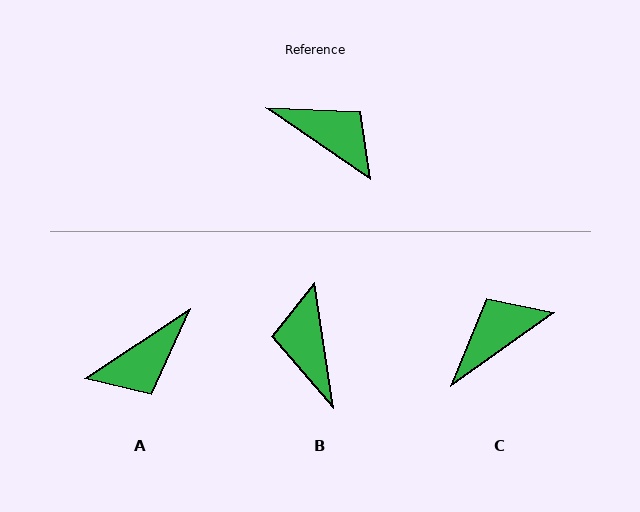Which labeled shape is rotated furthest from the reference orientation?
B, about 133 degrees away.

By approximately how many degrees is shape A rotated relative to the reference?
Approximately 112 degrees clockwise.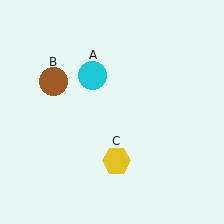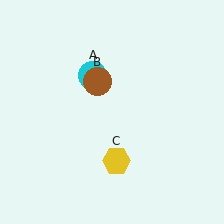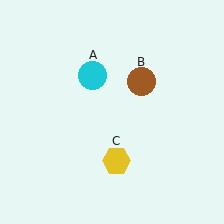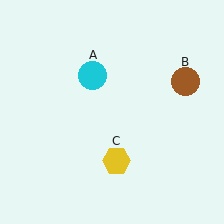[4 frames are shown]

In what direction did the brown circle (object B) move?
The brown circle (object B) moved right.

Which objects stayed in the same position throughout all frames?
Cyan circle (object A) and yellow hexagon (object C) remained stationary.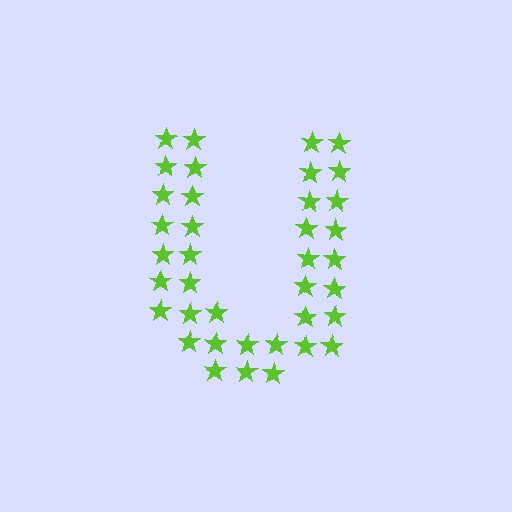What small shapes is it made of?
It is made of small stars.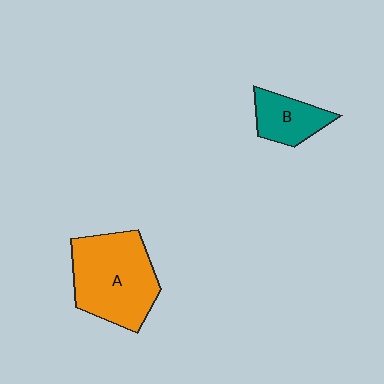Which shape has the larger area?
Shape A (orange).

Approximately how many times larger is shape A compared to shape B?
Approximately 2.2 times.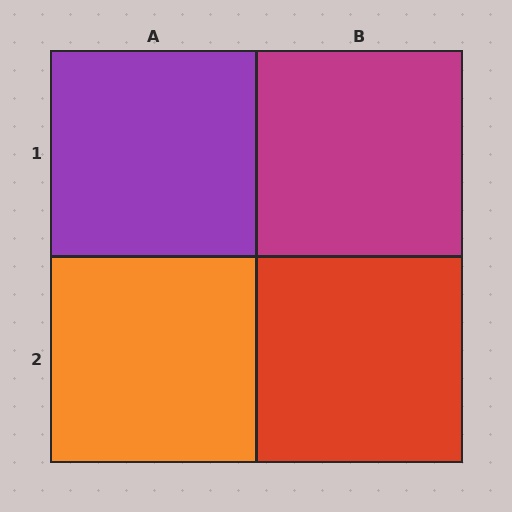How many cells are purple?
1 cell is purple.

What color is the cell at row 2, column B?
Red.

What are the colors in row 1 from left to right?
Purple, magenta.